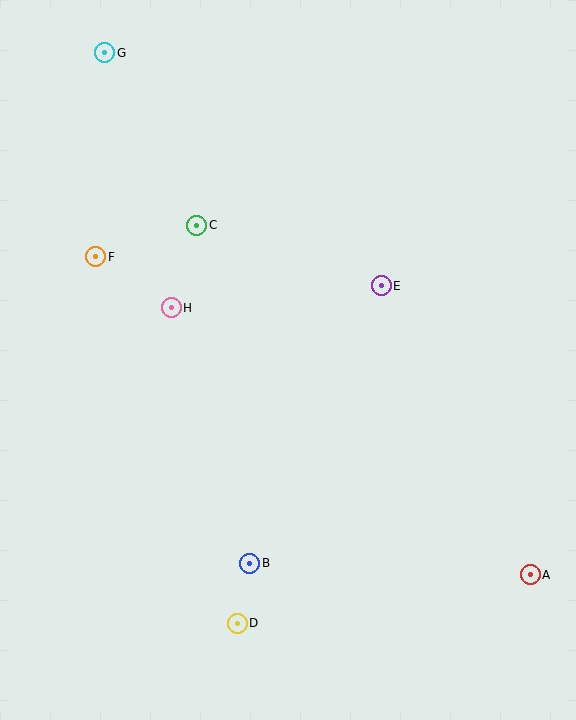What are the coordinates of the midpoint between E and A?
The midpoint between E and A is at (456, 430).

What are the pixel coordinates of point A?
Point A is at (530, 575).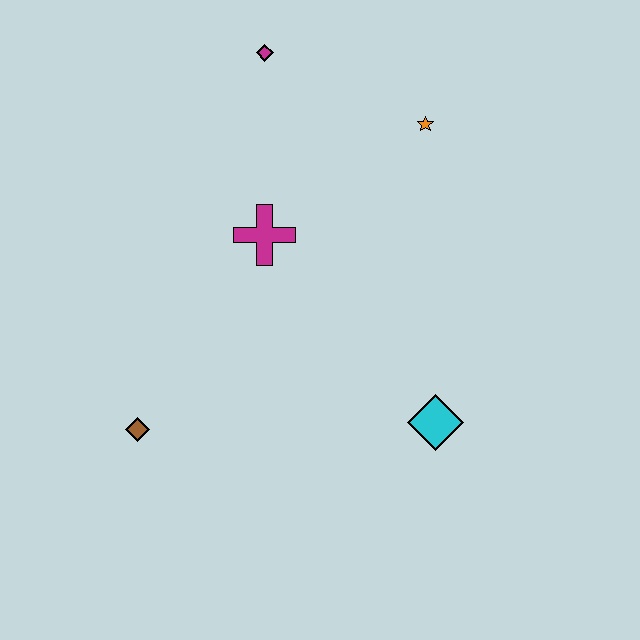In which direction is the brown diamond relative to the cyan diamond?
The brown diamond is to the left of the cyan diamond.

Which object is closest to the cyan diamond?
The magenta cross is closest to the cyan diamond.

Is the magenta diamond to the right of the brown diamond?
Yes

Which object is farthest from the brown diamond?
The orange star is farthest from the brown diamond.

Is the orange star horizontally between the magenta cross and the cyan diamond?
Yes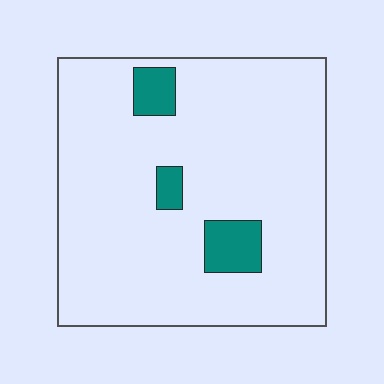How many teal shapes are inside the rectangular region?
3.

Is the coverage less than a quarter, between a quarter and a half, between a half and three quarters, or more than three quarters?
Less than a quarter.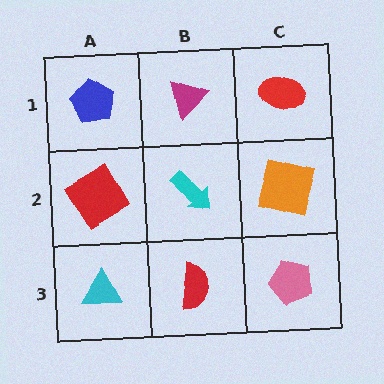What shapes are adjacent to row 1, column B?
A cyan arrow (row 2, column B), a blue pentagon (row 1, column A), a red ellipse (row 1, column C).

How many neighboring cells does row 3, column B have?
3.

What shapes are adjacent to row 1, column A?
A red diamond (row 2, column A), a magenta triangle (row 1, column B).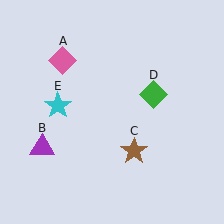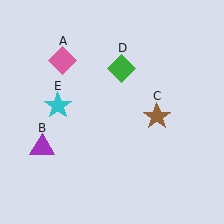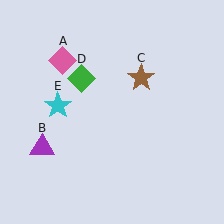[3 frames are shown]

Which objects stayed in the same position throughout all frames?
Pink diamond (object A) and purple triangle (object B) and cyan star (object E) remained stationary.